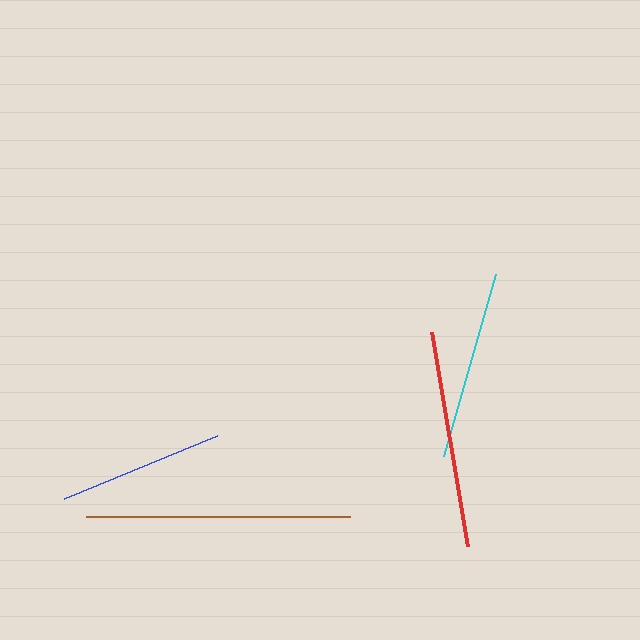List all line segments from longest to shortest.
From longest to shortest: brown, red, cyan, blue.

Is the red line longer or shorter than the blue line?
The red line is longer than the blue line.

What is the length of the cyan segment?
The cyan segment is approximately 189 pixels long.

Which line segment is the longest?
The brown line is the longest at approximately 264 pixels.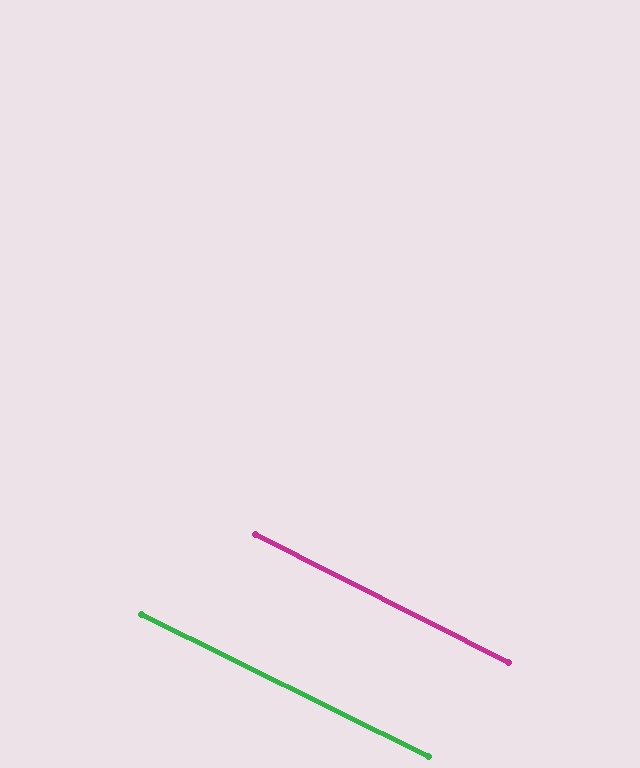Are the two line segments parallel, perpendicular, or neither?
Parallel — their directions differ by only 0.7°.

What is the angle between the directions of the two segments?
Approximately 1 degree.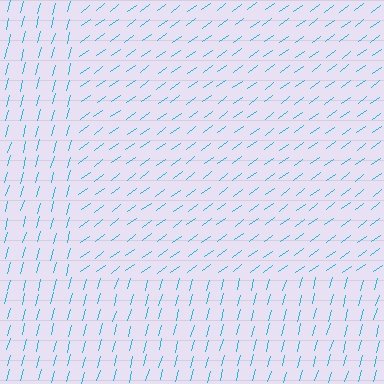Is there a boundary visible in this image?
Yes, there is a texture boundary formed by a change in line orientation.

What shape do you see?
I see a rectangle.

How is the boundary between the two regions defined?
The boundary is defined purely by a change in line orientation (approximately 38 degrees difference). All lines are the same color and thickness.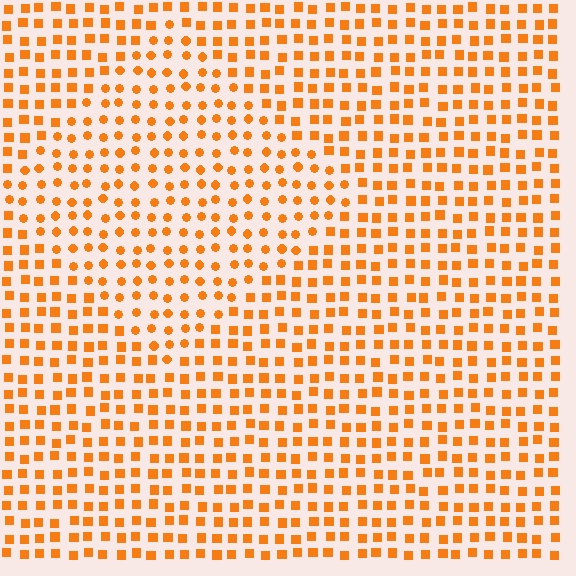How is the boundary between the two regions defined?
The boundary is defined by a change in element shape: circles inside vs. squares outside. All elements share the same color and spacing.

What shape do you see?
I see a diamond.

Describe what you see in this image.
The image is filled with small orange elements arranged in a uniform grid. A diamond-shaped region contains circles, while the surrounding area contains squares. The boundary is defined purely by the change in element shape.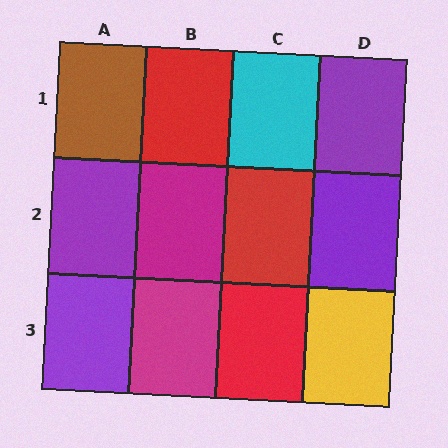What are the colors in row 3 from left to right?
Purple, magenta, red, yellow.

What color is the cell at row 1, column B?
Red.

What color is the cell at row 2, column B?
Magenta.